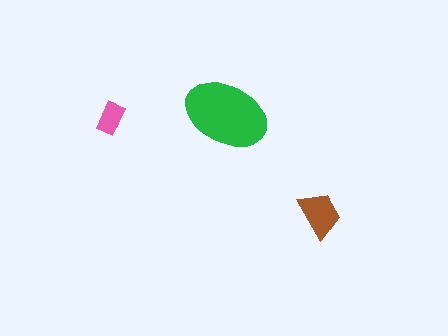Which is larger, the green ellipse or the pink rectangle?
The green ellipse.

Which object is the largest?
The green ellipse.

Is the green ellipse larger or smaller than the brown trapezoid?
Larger.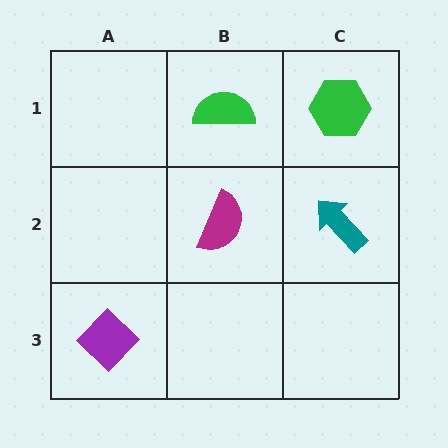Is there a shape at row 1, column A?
No, that cell is empty.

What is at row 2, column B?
A magenta semicircle.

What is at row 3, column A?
A purple diamond.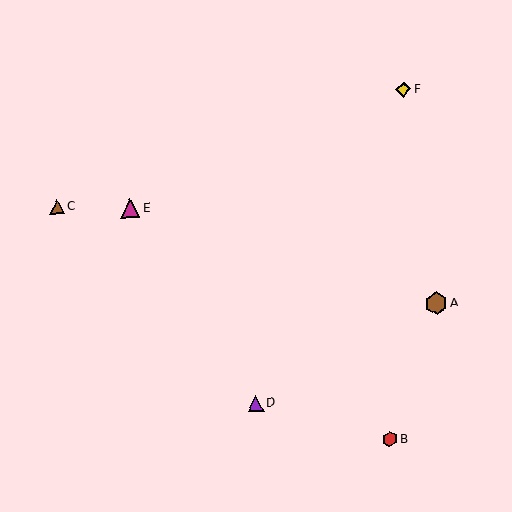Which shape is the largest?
The brown hexagon (labeled A) is the largest.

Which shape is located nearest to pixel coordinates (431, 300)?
The brown hexagon (labeled A) at (436, 303) is nearest to that location.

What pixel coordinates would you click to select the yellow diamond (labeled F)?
Click at (403, 89) to select the yellow diamond F.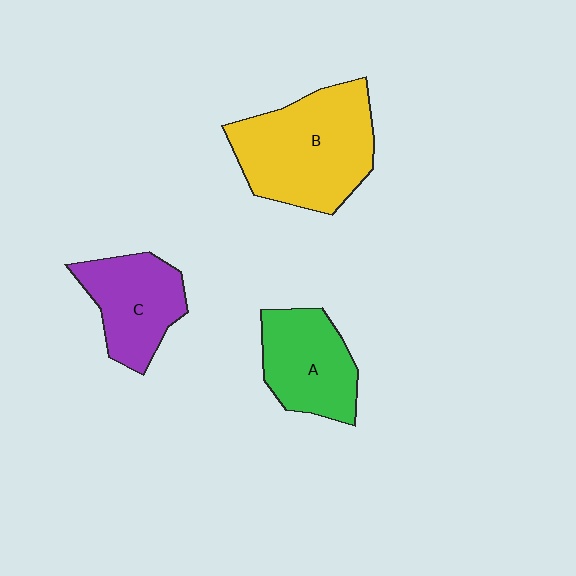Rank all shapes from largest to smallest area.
From largest to smallest: B (yellow), A (green), C (purple).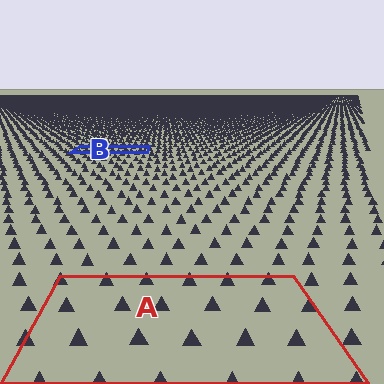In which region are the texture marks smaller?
The texture marks are smaller in region B, because it is farther away.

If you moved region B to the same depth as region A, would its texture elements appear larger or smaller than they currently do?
They would appear larger. At a closer depth, the same texture elements are projected at a bigger on-screen size.